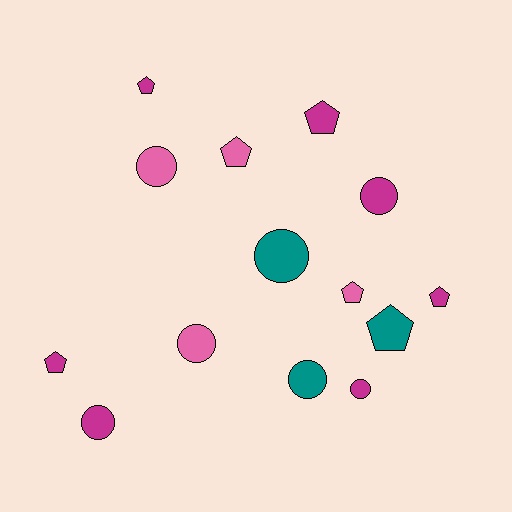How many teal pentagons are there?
There is 1 teal pentagon.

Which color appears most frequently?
Magenta, with 7 objects.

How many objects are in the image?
There are 14 objects.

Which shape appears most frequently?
Circle, with 7 objects.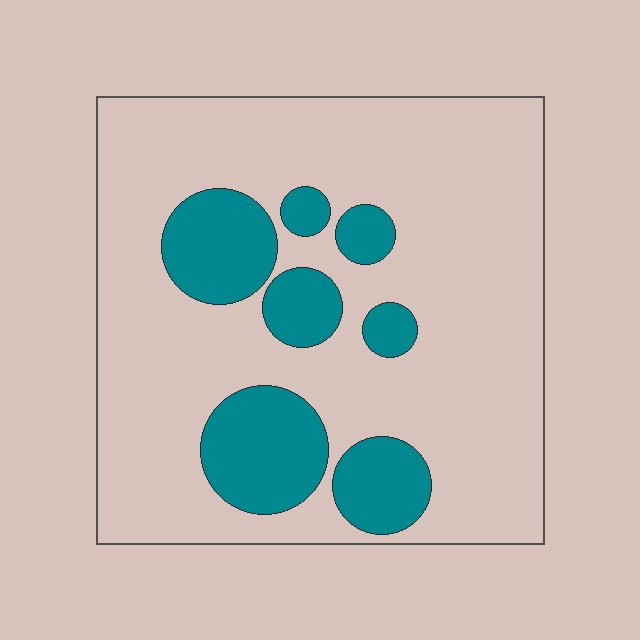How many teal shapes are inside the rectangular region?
7.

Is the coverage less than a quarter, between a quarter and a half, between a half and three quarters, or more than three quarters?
Less than a quarter.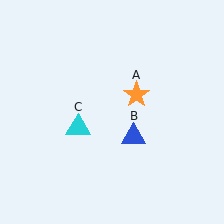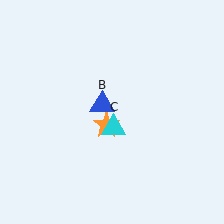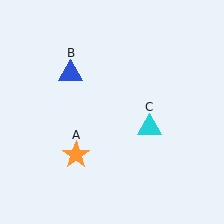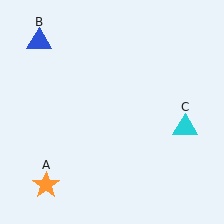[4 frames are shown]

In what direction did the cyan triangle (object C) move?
The cyan triangle (object C) moved right.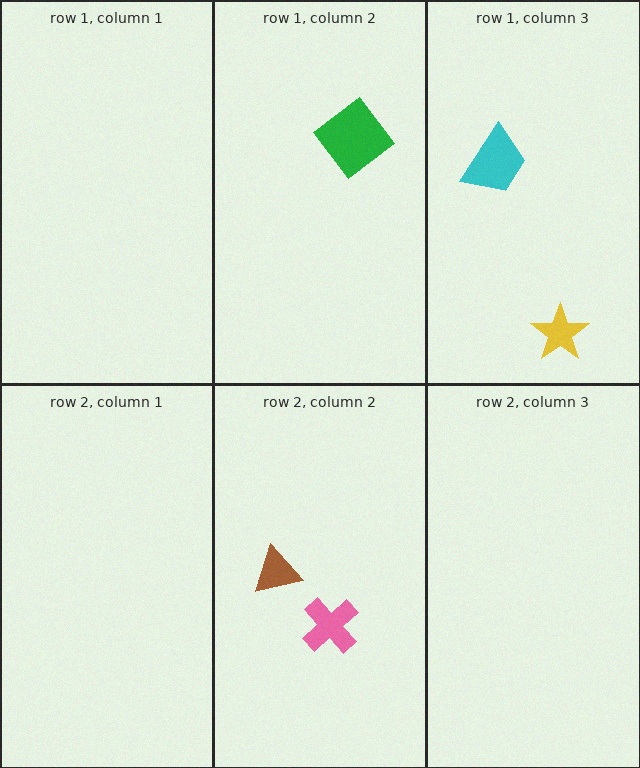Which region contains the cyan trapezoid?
The row 1, column 3 region.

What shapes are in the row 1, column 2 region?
The green diamond.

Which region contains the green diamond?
The row 1, column 2 region.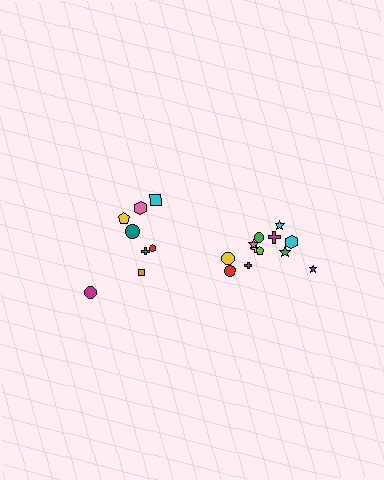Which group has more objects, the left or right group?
The right group.